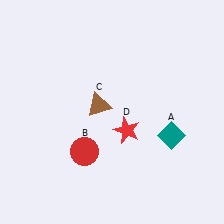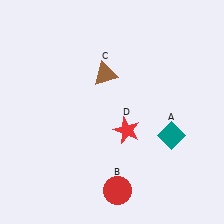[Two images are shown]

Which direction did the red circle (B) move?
The red circle (B) moved down.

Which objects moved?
The objects that moved are: the red circle (B), the brown triangle (C).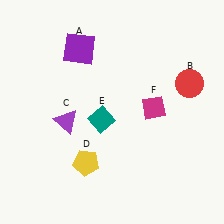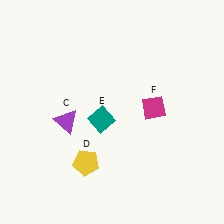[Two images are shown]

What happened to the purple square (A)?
The purple square (A) was removed in Image 2. It was in the top-left area of Image 1.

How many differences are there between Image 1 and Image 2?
There are 2 differences between the two images.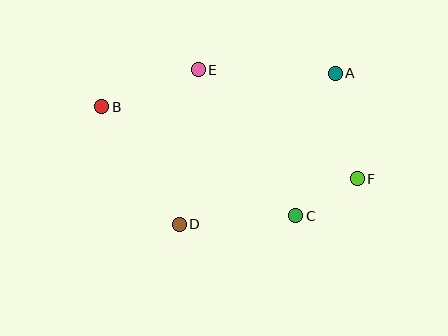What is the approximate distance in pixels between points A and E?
The distance between A and E is approximately 137 pixels.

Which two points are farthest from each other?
Points B and F are farthest from each other.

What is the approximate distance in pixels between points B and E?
The distance between B and E is approximately 103 pixels.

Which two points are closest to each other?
Points C and F are closest to each other.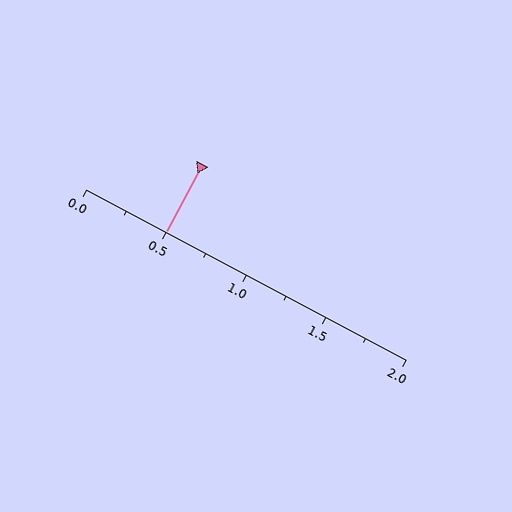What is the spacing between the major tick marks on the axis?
The major ticks are spaced 0.5 apart.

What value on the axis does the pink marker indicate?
The marker indicates approximately 0.5.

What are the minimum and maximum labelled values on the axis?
The axis runs from 0.0 to 2.0.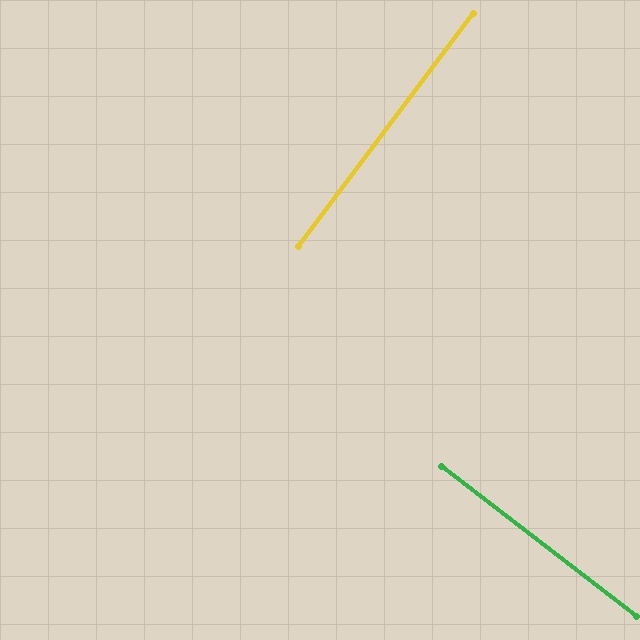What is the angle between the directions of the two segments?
Approximately 89 degrees.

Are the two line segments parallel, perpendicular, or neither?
Perpendicular — they meet at approximately 89°.